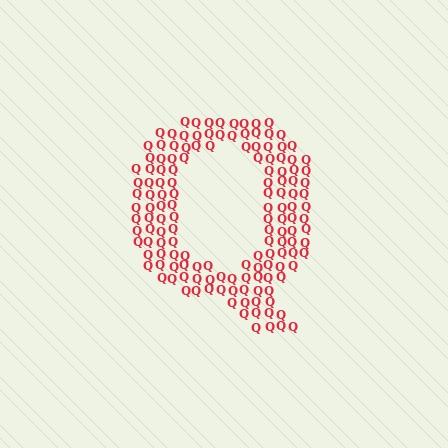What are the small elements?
The small elements are letter Q's.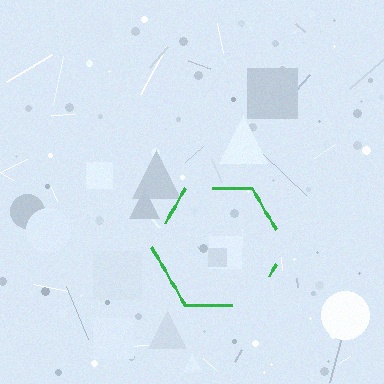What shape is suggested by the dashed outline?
The dashed outline suggests a hexagon.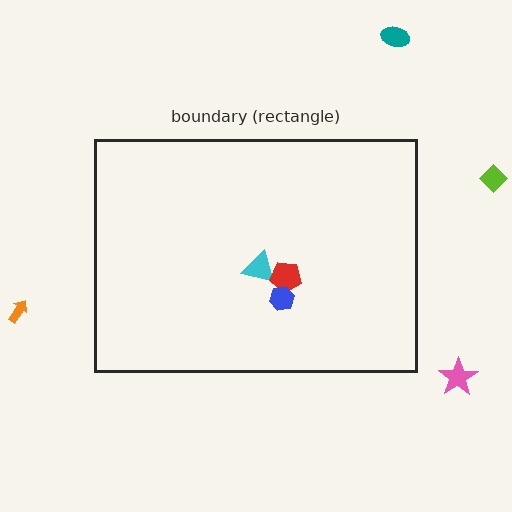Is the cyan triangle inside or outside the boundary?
Inside.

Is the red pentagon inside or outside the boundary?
Inside.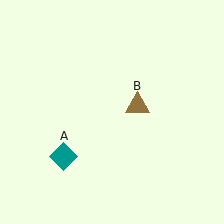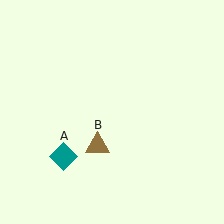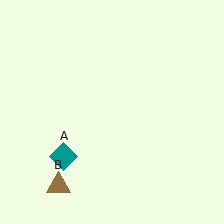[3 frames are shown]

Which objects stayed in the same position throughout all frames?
Teal diamond (object A) remained stationary.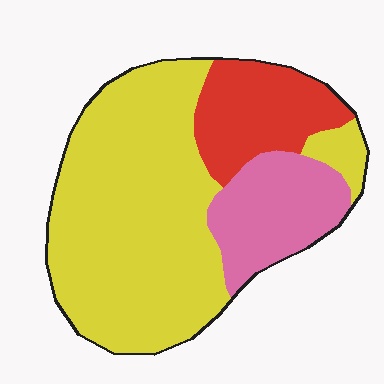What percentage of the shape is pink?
Pink takes up about one fifth (1/5) of the shape.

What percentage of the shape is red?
Red takes up about one sixth (1/6) of the shape.